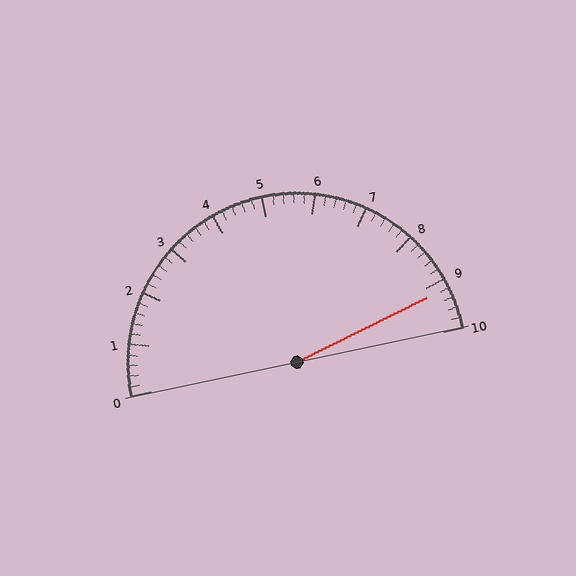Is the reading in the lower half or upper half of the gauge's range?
The reading is in the upper half of the range (0 to 10).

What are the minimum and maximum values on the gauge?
The gauge ranges from 0 to 10.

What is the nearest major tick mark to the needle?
The nearest major tick mark is 9.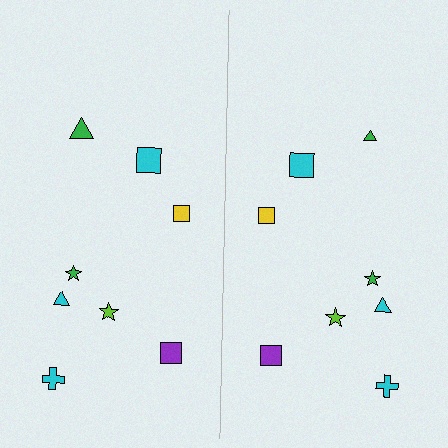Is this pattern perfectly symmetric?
No, the pattern is not perfectly symmetric. The green triangle on the right side has a different size than its mirror counterpart.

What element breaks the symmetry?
The green triangle on the right side has a different size than its mirror counterpart.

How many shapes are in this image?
There are 16 shapes in this image.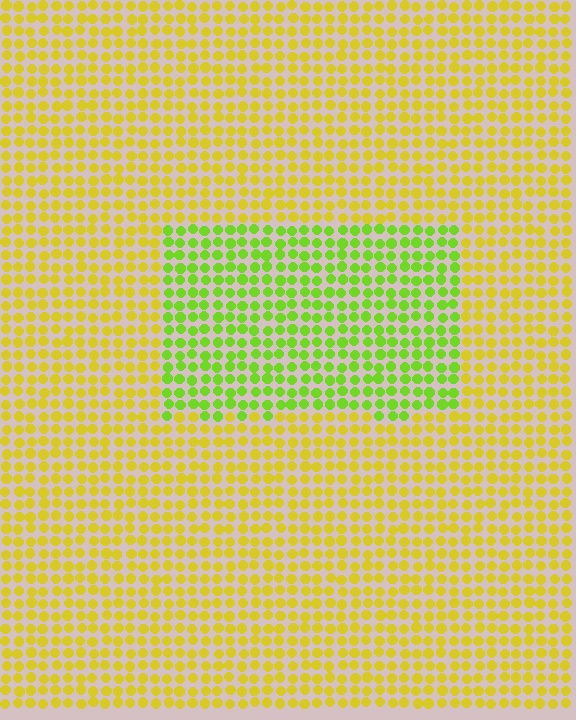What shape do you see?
I see a rectangle.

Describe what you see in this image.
The image is filled with small yellow elements in a uniform arrangement. A rectangle-shaped region is visible where the elements are tinted to a slightly different hue, forming a subtle color boundary.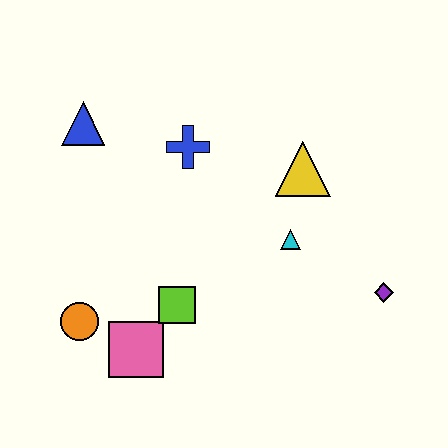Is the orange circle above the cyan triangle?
No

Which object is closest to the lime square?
The pink square is closest to the lime square.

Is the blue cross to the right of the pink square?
Yes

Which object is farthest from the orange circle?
The purple diamond is farthest from the orange circle.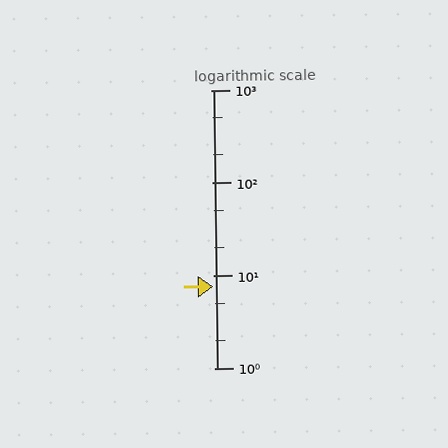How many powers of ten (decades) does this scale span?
The scale spans 3 decades, from 1 to 1000.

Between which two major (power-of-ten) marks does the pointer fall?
The pointer is between 1 and 10.